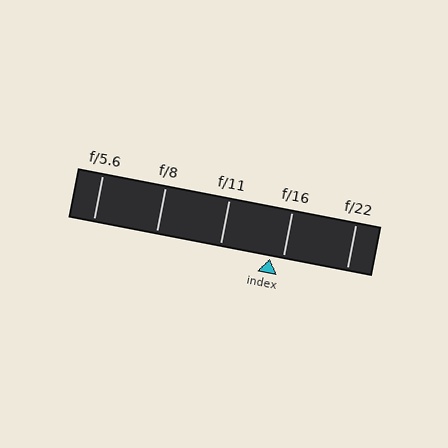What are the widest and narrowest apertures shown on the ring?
The widest aperture shown is f/5.6 and the narrowest is f/22.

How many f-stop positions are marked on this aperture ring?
There are 5 f-stop positions marked.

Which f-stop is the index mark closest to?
The index mark is closest to f/16.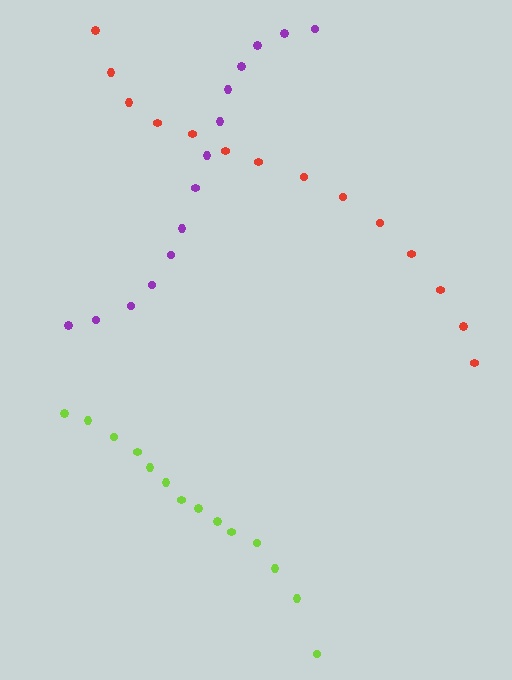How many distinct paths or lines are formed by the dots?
There are 3 distinct paths.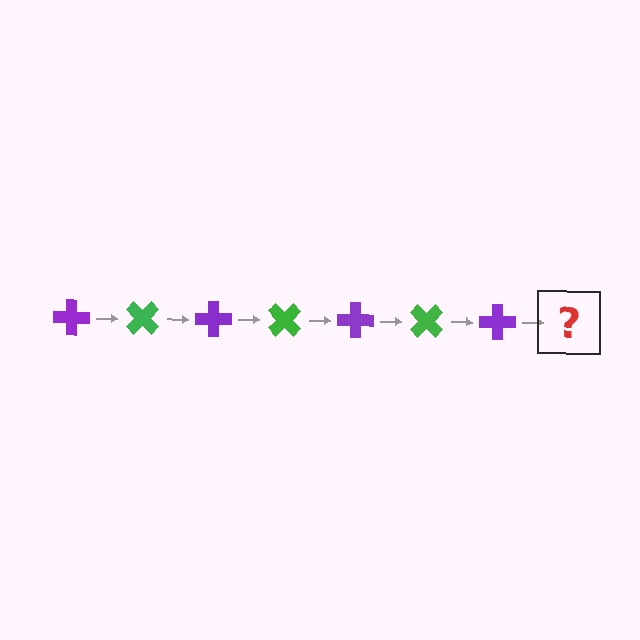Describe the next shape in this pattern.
It should be a green cross, rotated 315 degrees from the start.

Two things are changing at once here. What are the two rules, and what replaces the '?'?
The two rules are that it rotates 45 degrees each step and the color cycles through purple and green. The '?' should be a green cross, rotated 315 degrees from the start.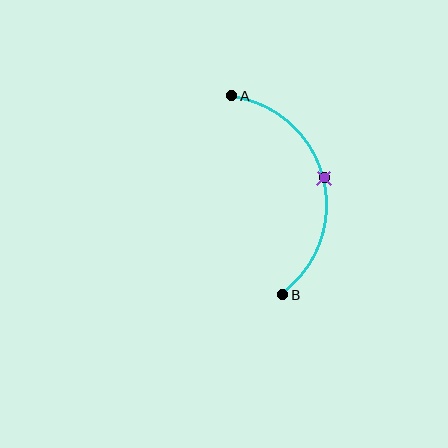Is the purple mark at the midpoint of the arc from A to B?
Yes. The purple mark lies on the arc at equal arc-length from both A and B — it is the arc midpoint.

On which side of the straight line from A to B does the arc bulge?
The arc bulges to the right of the straight line connecting A and B.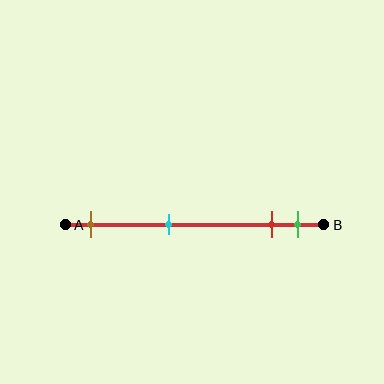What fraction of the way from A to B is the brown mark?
The brown mark is approximately 10% (0.1) of the way from A to B.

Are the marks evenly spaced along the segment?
No, the marks are not evenly spaced.